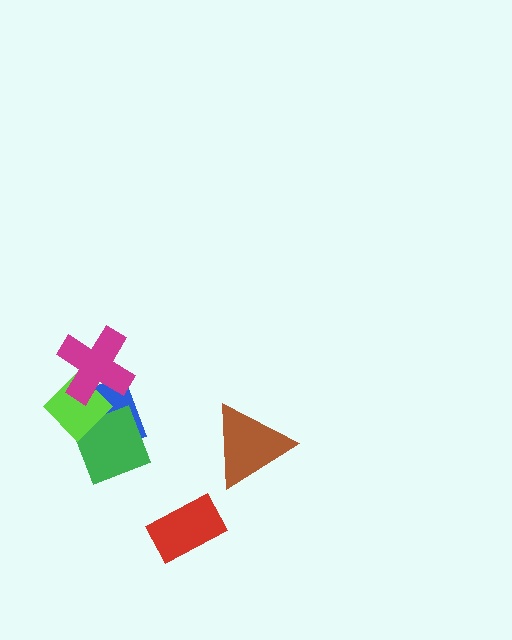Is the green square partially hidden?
Yes, it is partially covered by another shape.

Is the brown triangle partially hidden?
No, no other shape covers it.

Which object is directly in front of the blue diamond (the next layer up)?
The green square is directly in front of the blue diamond.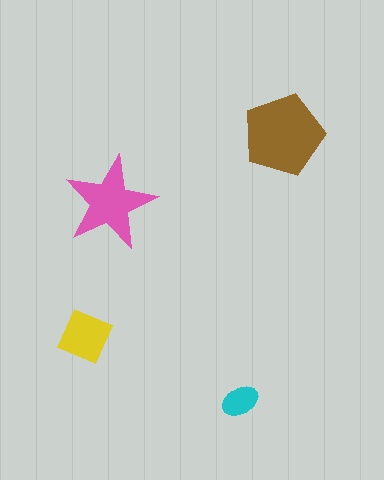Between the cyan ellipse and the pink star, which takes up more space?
The pink star.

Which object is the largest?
The brown pentagon.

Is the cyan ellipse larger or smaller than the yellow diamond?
Smaller.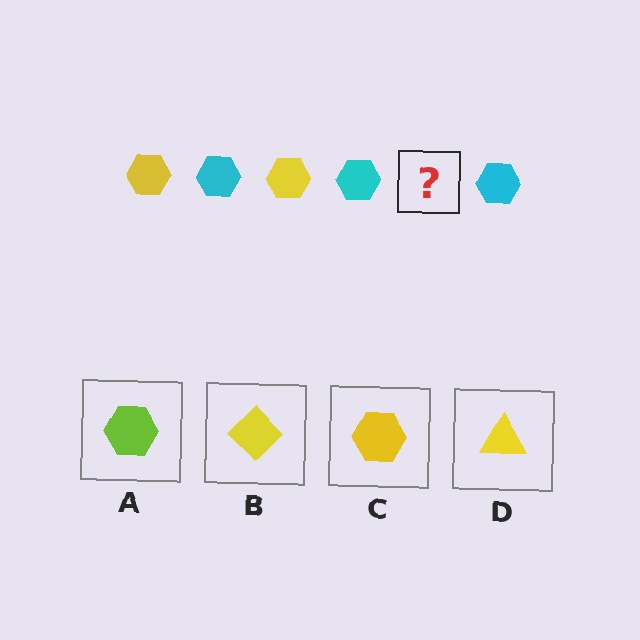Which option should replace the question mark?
Option C.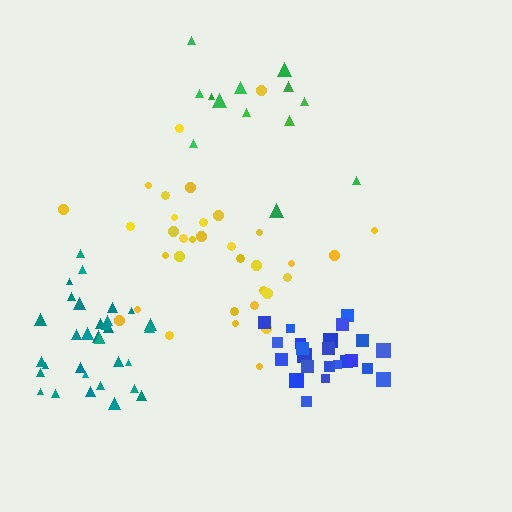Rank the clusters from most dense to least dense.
blue, teal, yellow, green.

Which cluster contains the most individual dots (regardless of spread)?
Yellow (34).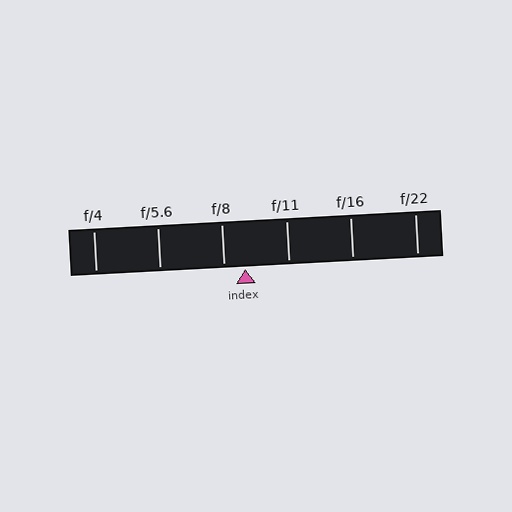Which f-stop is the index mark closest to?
The index mark is closest to f/8.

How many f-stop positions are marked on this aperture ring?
There are 6 f-stop positions marked.